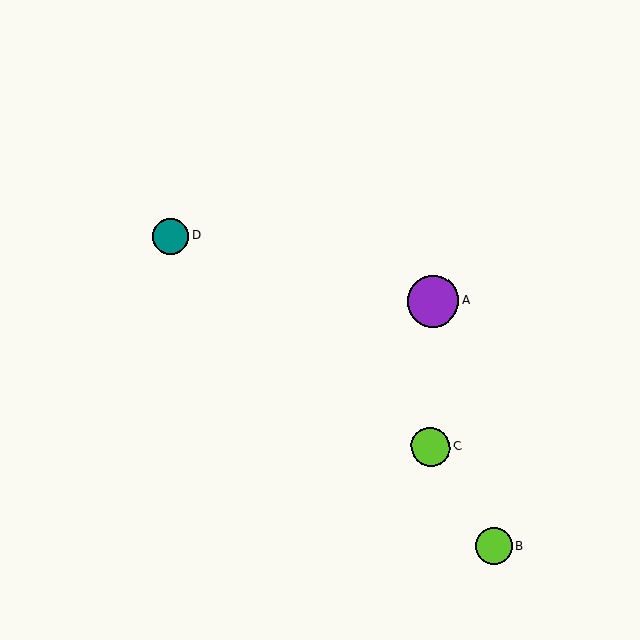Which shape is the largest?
The purple circle (labeled A) is the largest.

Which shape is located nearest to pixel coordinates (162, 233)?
The teal circle (labeled D) at (170, 236) is nearest to that location.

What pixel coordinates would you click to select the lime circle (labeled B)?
Click at (494, 546) to select the lime circle B.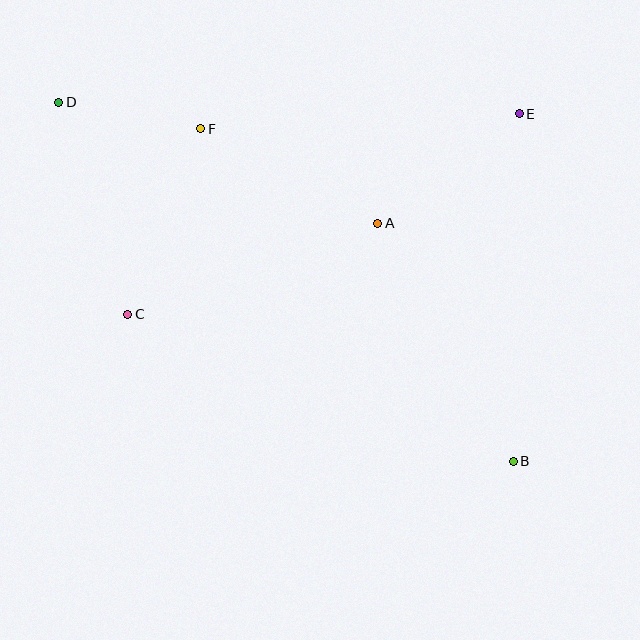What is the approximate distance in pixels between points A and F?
The distance between A and F is approximately 200 pixels.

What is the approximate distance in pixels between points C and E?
The distance between C and E is approximately 440 pixels.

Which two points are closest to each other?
Points D and F are closest to each other.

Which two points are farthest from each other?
Points B and D are farthest from each other.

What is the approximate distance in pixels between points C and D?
The distance between C and D is approximately 223 pixels.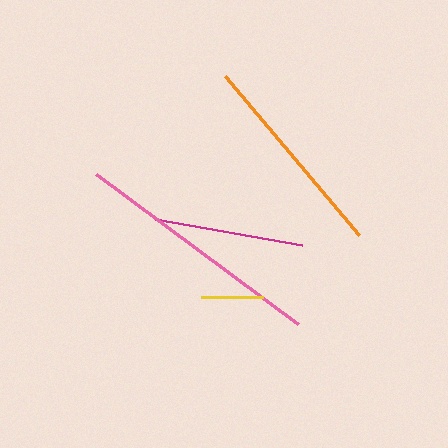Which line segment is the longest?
The pink line is the longest at approximately 251 pixels.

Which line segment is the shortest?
The yellow line is the shortest at approximately 62 pixels.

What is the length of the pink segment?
The pink segment is approximately 251 pixels long.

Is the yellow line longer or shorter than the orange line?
The orange line is longer than the yellow line.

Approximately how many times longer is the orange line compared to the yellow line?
The orange line is approximately 3.4 times the length of the yellow line.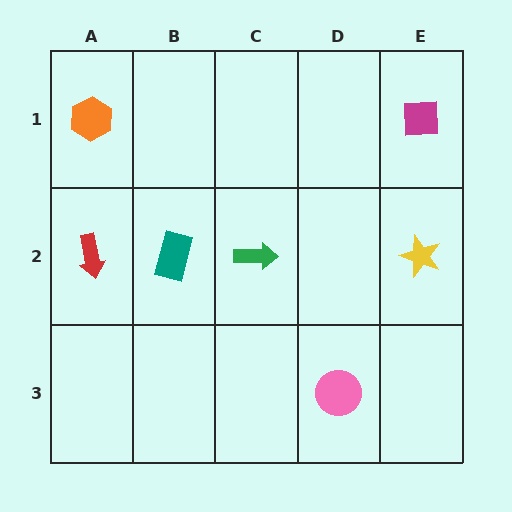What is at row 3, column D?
A pink circle.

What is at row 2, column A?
A red arrow.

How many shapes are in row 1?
2 shapes.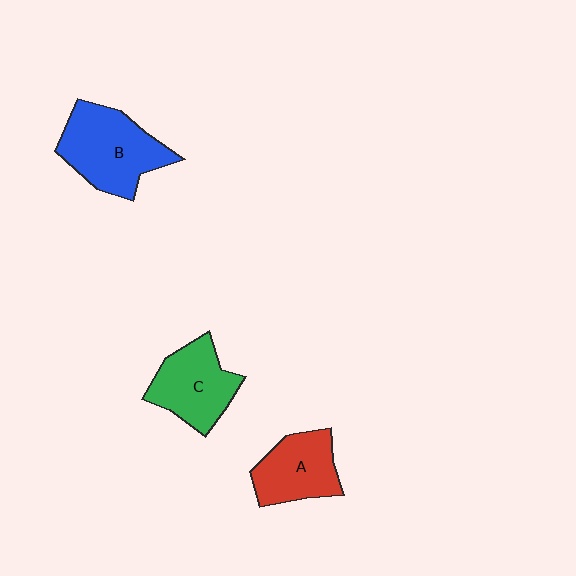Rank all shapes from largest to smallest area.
From largest to smallest: B (blue), C (green), A (red).